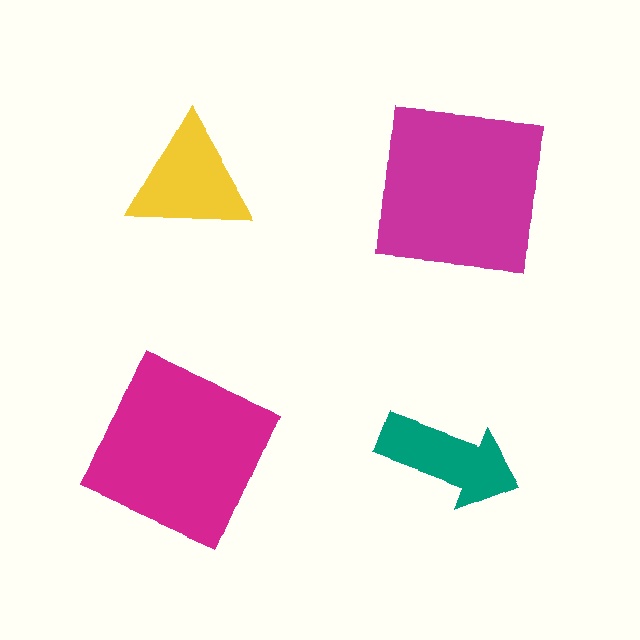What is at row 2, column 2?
A teal arrow.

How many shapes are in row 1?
2 shapes.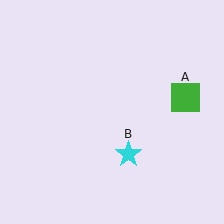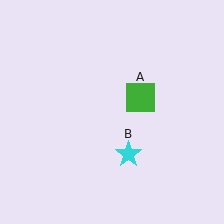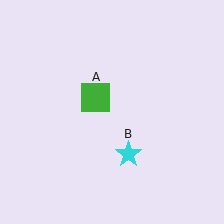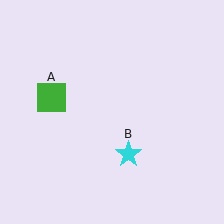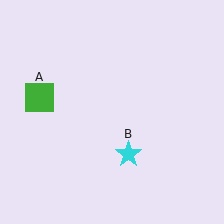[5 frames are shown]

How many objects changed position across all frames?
1 object changed position: green square (object A).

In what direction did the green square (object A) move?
The green square (object A) moved left.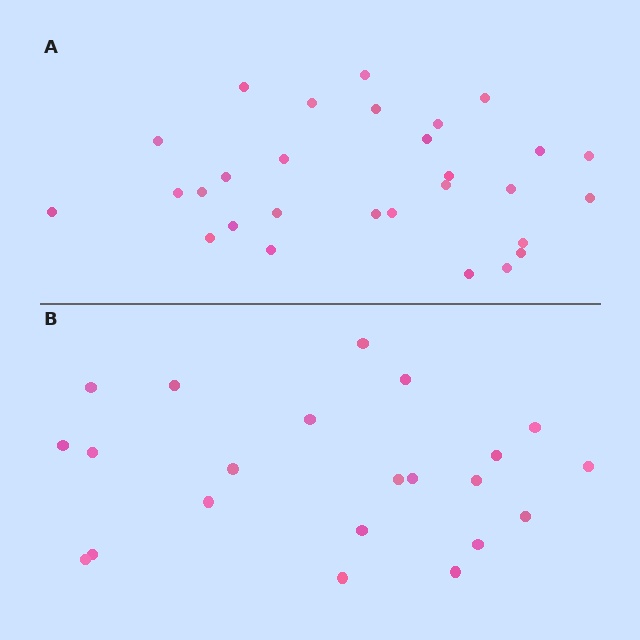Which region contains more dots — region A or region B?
Region A (the top region) has more dots.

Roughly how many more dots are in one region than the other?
Region A has roughly 8 or so more dots than region B.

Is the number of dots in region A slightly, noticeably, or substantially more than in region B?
Region A has noticeably more, but not dramatically so. The ratio is roughly 1.3 to 1.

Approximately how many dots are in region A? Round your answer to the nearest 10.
About 30 dots. (The exact count is 29, which rounds to 30.)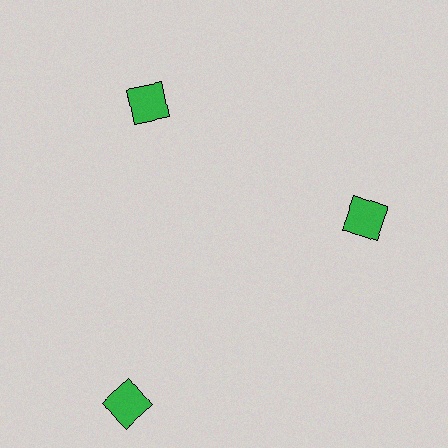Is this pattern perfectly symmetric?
No. The 3 green squares are arranged in a ring, but one element near the 7 o'clock position is pushed outward from the center, breaking the 3-fold rotational symmetry.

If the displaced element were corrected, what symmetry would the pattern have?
It would have 3-fold rotational symmetry — the pattern would map onto itself every 120 degrees.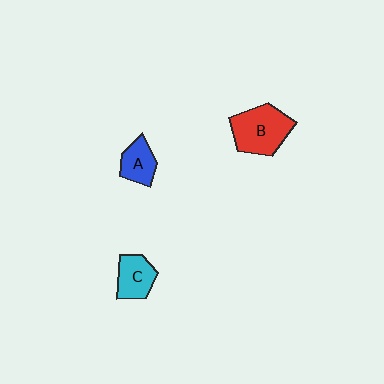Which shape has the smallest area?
Shape A (blue).